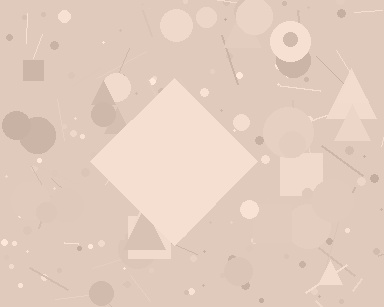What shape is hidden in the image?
A diamond is hidden in the image.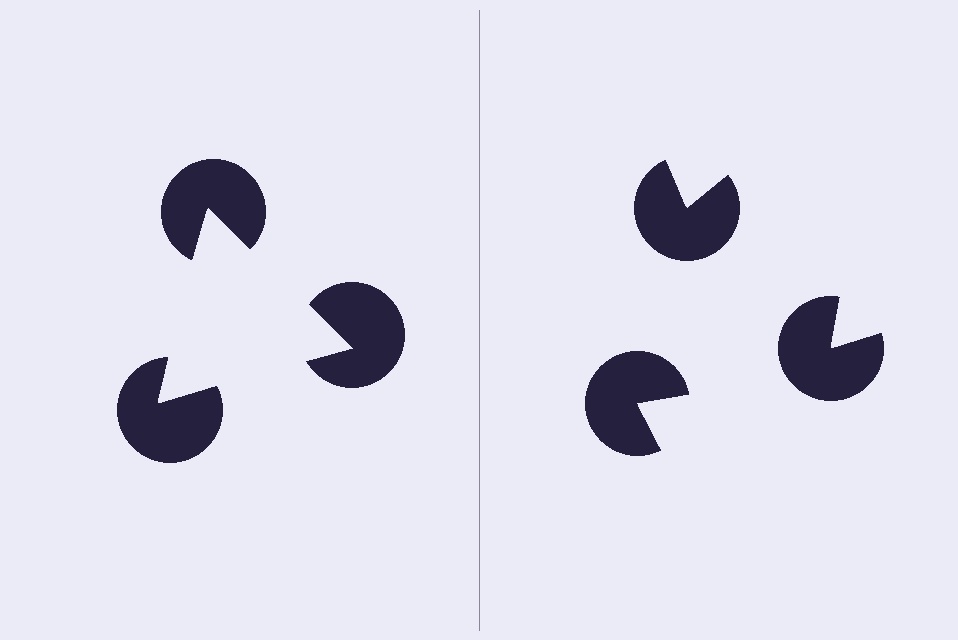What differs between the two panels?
The pac-man discs are positioned identically on both sides; only the wedge orientations differ. On the left they align to a triangle; on the right they are misaligned.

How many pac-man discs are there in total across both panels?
6 — 3 on each side.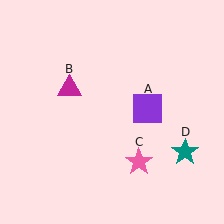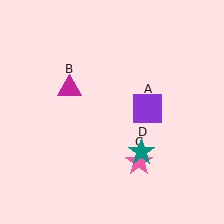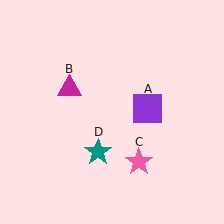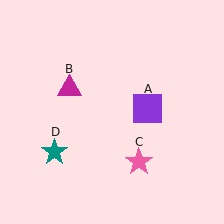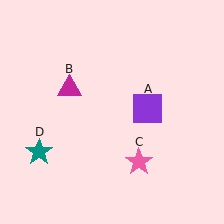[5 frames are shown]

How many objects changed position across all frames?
1 object changed position: teal star (object D).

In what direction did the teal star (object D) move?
The teal star (object D) moved left.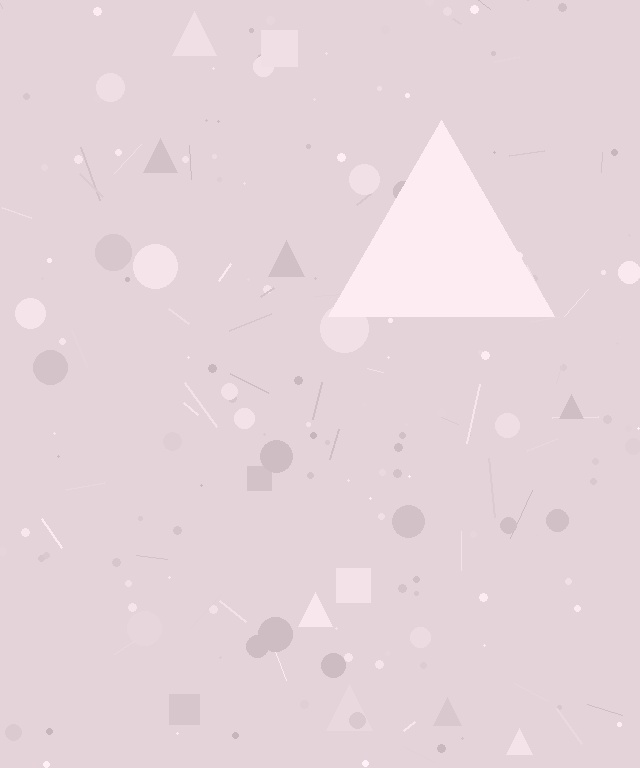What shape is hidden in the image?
A triangle is hidden in the image.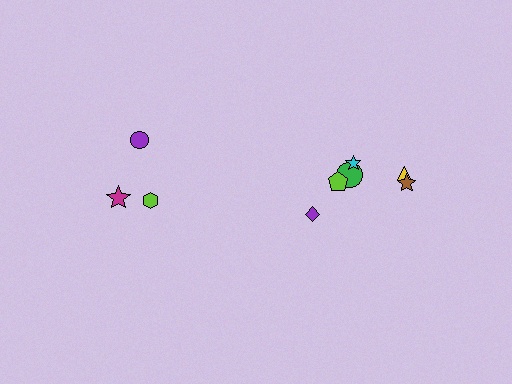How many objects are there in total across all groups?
There are 9 objects.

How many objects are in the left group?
There are 3 objects.